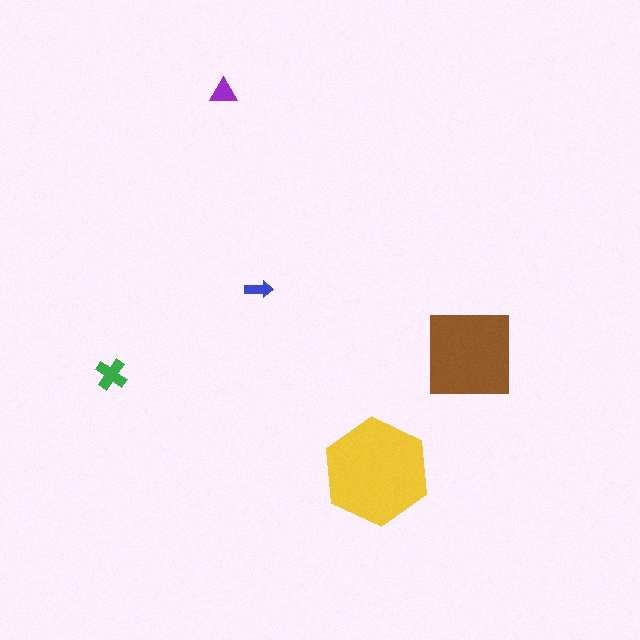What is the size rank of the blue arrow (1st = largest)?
5th.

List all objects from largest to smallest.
The yellow hexagon, the brown square, the green cross, the purple triangle, the blue arrow.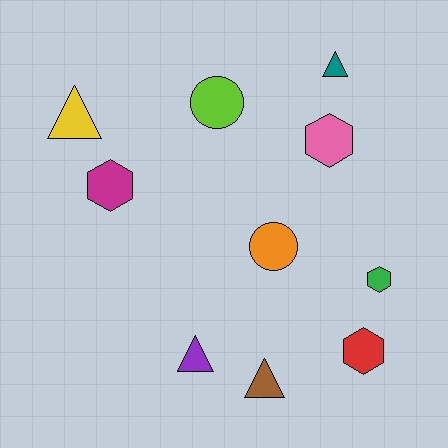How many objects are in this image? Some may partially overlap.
There are 10 objects.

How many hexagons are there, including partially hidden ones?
There are 4 hexagons.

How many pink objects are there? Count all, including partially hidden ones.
There is 1 pink object.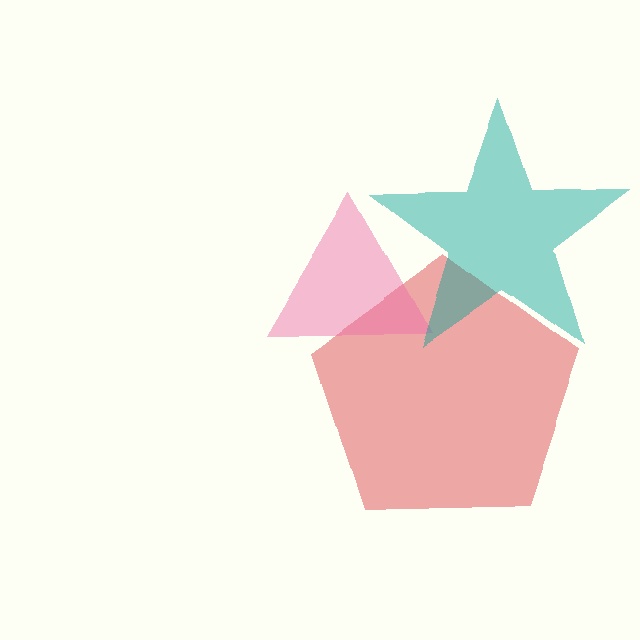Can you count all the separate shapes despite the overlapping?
Yes, there are 3 separate shapes.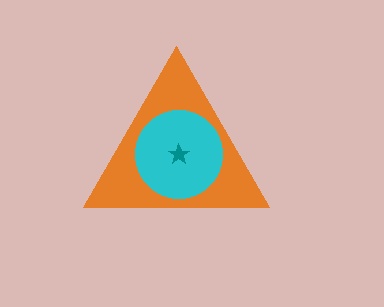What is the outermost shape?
The orange triangle.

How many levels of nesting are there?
3.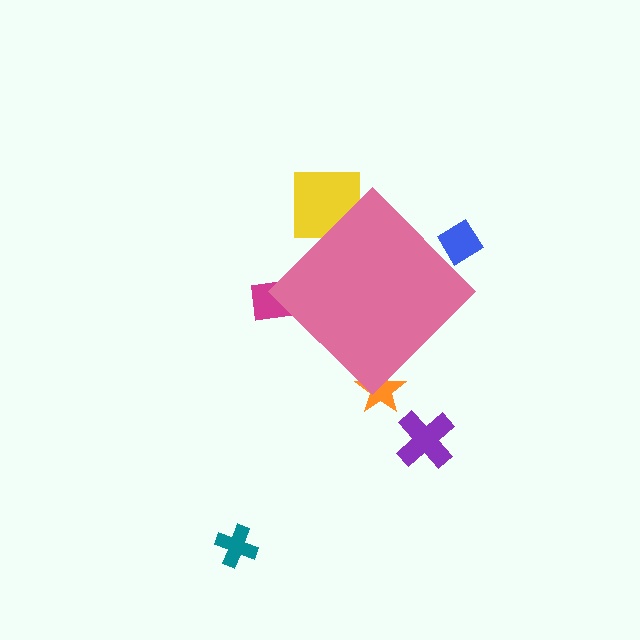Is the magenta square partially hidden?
Yes, the magenta square is partially hidden behind the pink diamond.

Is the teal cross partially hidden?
No, the teal cross is fully visible.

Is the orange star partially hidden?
Yes, the orange star is partially hidden behind the pink diamond.